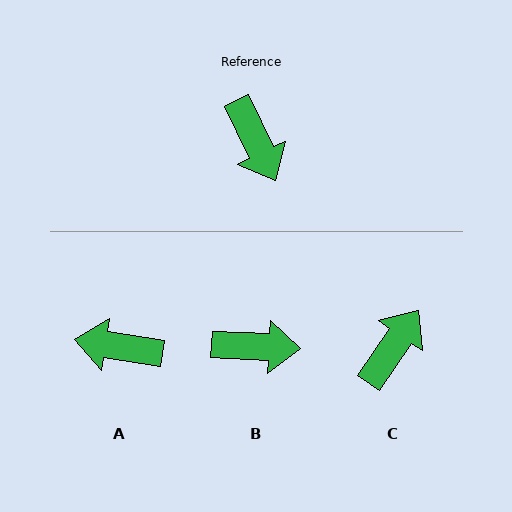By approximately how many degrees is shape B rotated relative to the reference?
Approximately 61 degrees counter-clockwise.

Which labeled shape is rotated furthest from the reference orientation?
A, about 124 degrees away.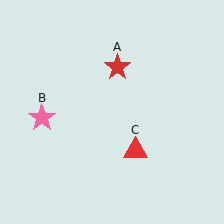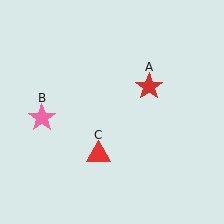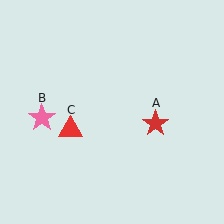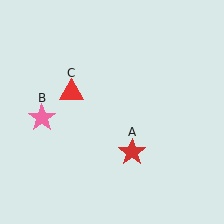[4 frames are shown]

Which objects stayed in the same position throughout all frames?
Pink star (object B) remained stationary.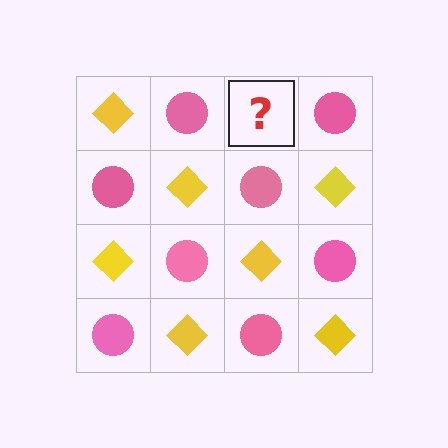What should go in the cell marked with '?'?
The missing cell should contain a yellow diamond.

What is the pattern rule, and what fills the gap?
The rule is that it alternates yellow diamond and pink circle in a checkerboard pattern. The gap should be filled with a yellow diamond.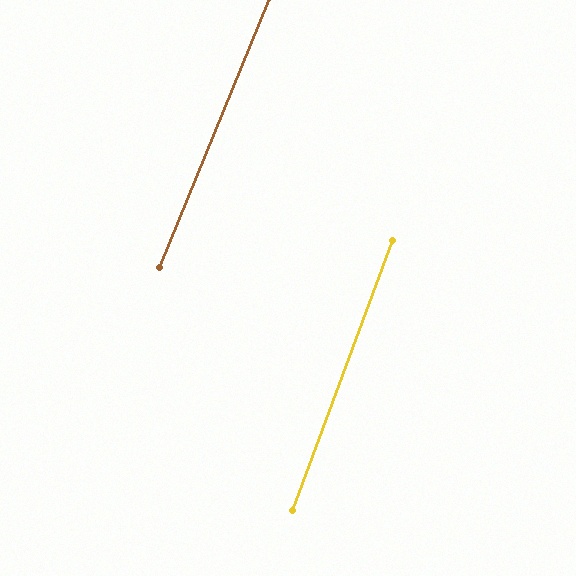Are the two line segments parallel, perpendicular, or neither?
Parallel — their directions differ by only 1.7°.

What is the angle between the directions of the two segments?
Approximately 2 degrees.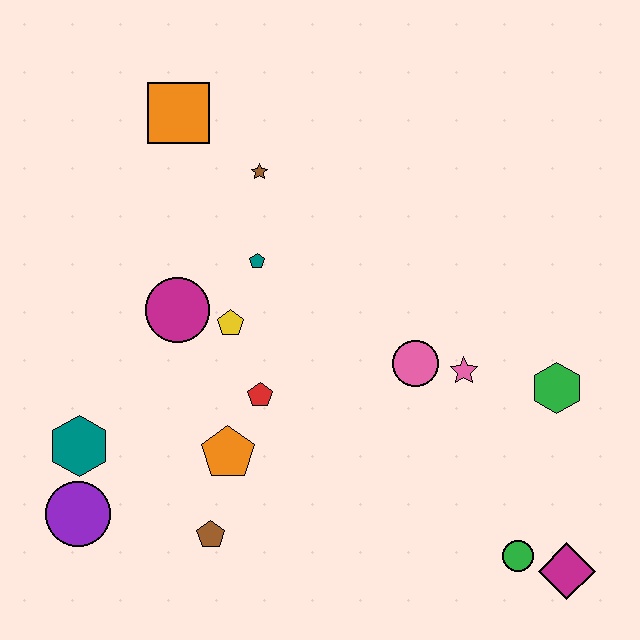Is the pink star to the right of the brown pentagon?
Yes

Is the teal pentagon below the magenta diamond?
No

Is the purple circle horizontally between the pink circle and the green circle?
No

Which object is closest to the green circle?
The magenta diamond is closest to the green circle.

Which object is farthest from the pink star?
The purple circle is farthest from the pink star.